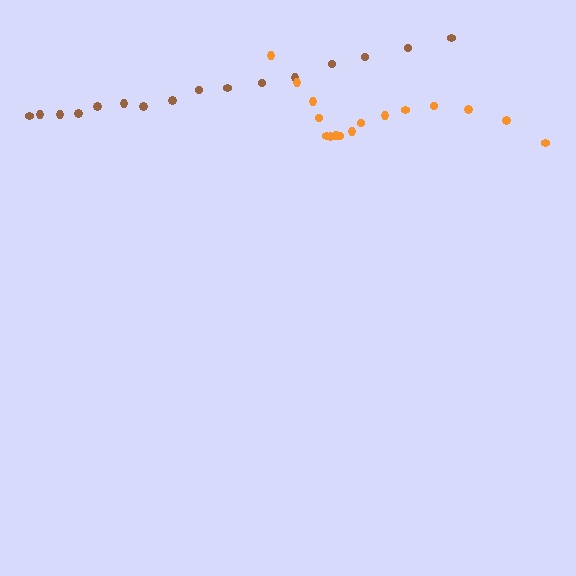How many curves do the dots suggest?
There are 2 distinct paths.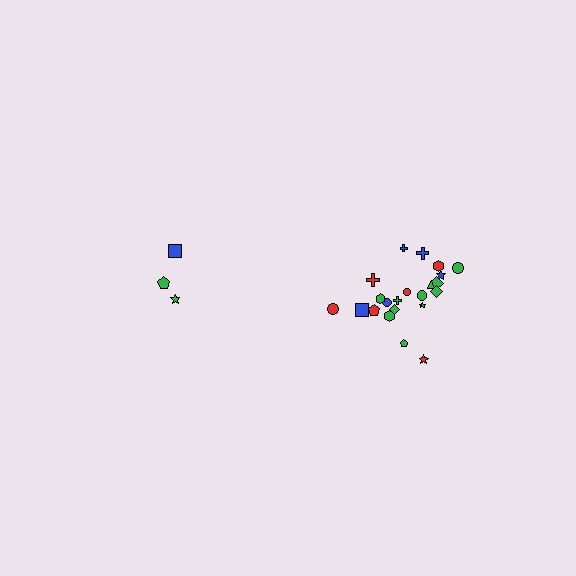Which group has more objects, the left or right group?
The right group.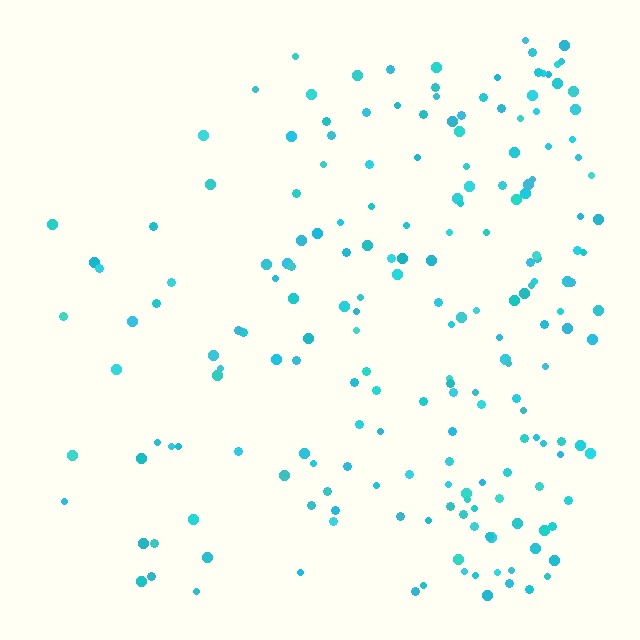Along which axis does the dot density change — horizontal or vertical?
Horizontal.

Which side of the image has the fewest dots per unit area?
The left.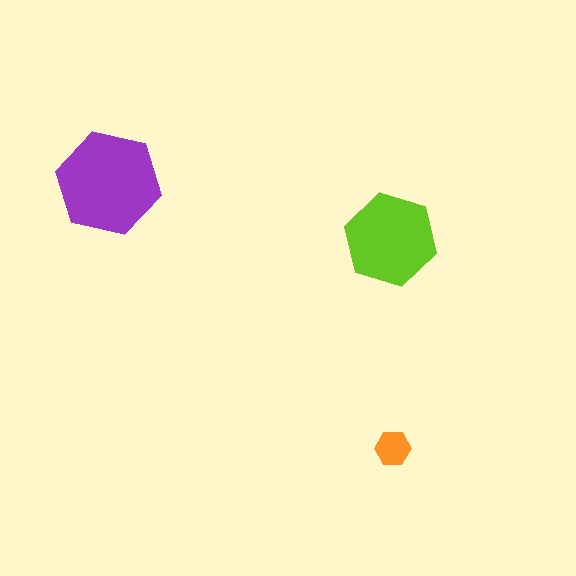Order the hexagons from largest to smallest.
the purple one, the lime one, the orange one.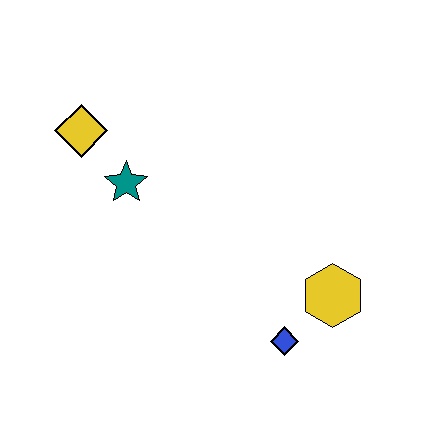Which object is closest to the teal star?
The yellow diamond is closest to the teal star.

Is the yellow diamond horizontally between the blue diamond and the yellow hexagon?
No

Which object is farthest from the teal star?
The yellow hexagon is farthest from the teal star.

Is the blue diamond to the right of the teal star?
Yes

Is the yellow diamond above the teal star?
Yes